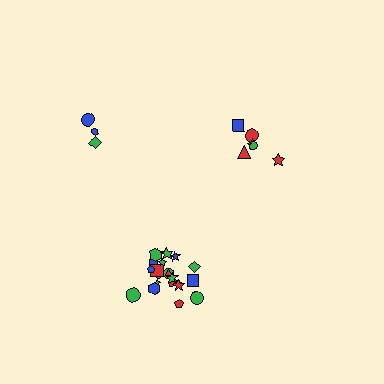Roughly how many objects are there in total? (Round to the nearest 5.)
Roughly 30 objects in total.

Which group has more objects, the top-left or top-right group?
The top-right group.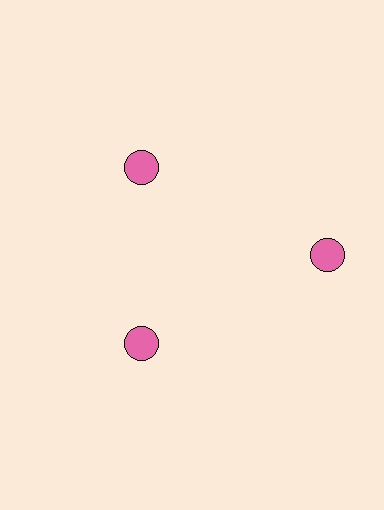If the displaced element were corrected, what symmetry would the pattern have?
It would have 3-fold rotational symmetry — the pattern would map onto itself every 120 degrees.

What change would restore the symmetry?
The symmetry would be restored by moving it inward, back onto the ring so that all 3 circles sit at equal angles and equal distance from the center.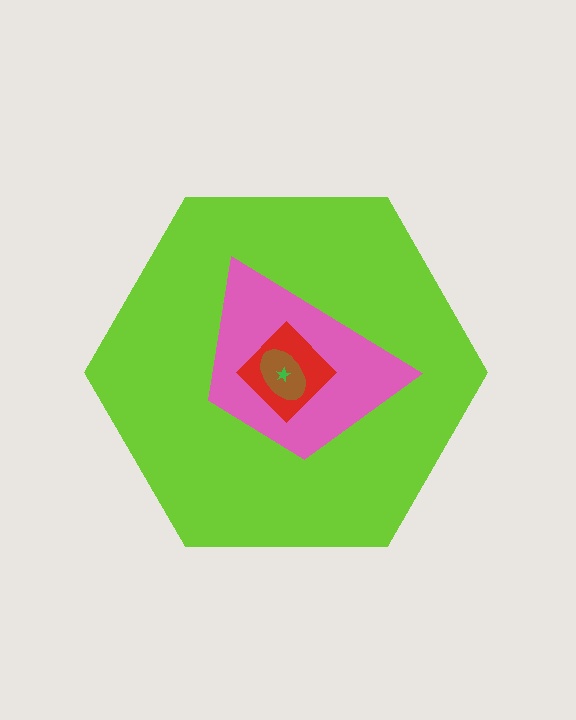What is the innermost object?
The green star.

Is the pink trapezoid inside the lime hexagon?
Yes.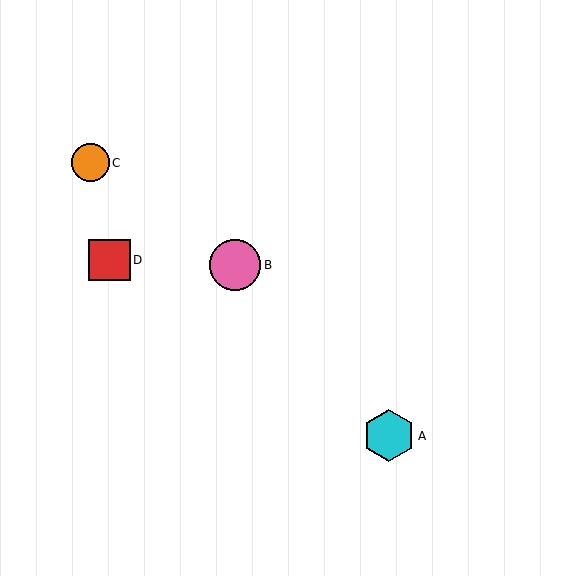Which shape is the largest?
The cyan hexagon (labeled A) is the largest.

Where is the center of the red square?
The center of the red square is at (109, 260).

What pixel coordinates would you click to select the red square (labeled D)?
Click at (109, 260) to select the red square D.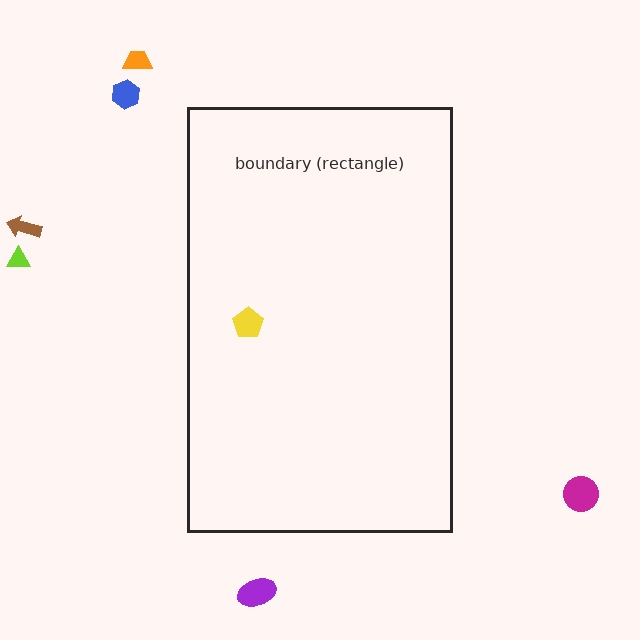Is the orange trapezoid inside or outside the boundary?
Outside.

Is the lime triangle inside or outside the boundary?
Outside.